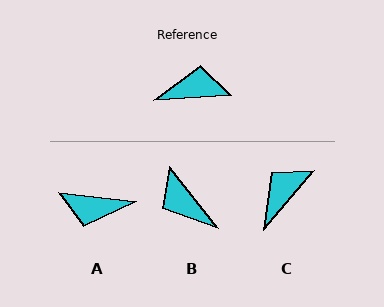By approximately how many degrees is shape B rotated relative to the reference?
Approximately 125 degrees counter-clockwise.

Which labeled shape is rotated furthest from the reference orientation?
A, about 169 degrees away.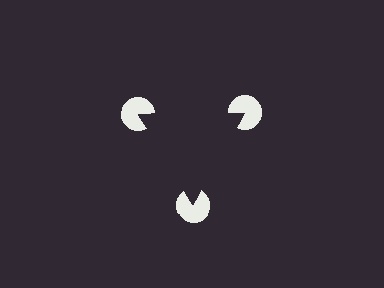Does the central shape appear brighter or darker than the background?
It typically appears slightly darker than the background, even though no actual brightness change is drawn.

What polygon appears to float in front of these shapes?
An illusory triangle — its edges are inferred from the aligned wedge cuts in the pac-man discs, not physically drawn.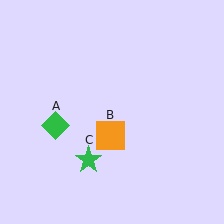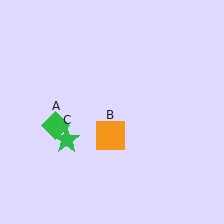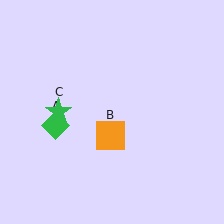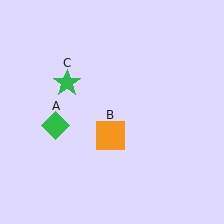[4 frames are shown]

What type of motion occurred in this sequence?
The green star (object C) rotated clockwise around the center of the scene.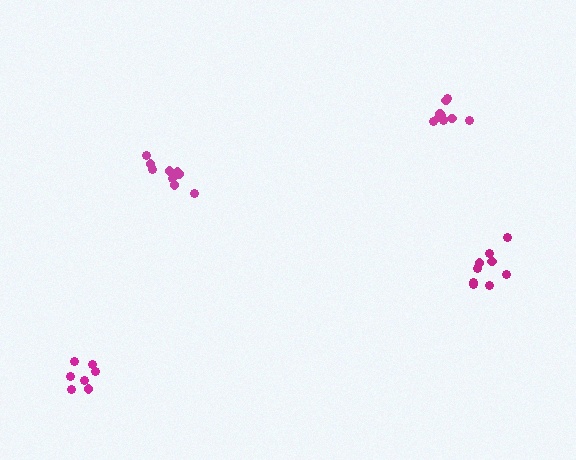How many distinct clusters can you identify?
There are 4 distinct clusters.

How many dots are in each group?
Group 1: 9 dots, Group 2: 10 dots, Group 3: 7 dots, Group 4: 9 dots (35 total).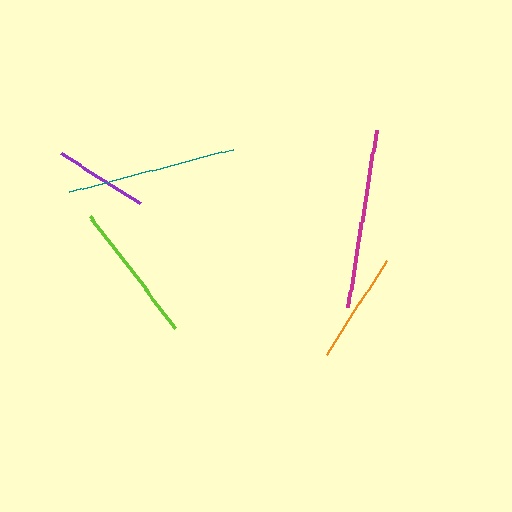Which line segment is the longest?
The magenta line is the longest at approximately 180 pixels.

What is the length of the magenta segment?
The magenta segment is approximately 180 pixels long.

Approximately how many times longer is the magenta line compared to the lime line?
The magenta line is approximately 1.3 times the length of the lime line.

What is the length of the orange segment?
The orange segment is approximately 112 pixels long.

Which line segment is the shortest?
The purple line is the shortest at approximately 94 pixels.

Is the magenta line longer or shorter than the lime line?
The magenta line is longer than the lime line.